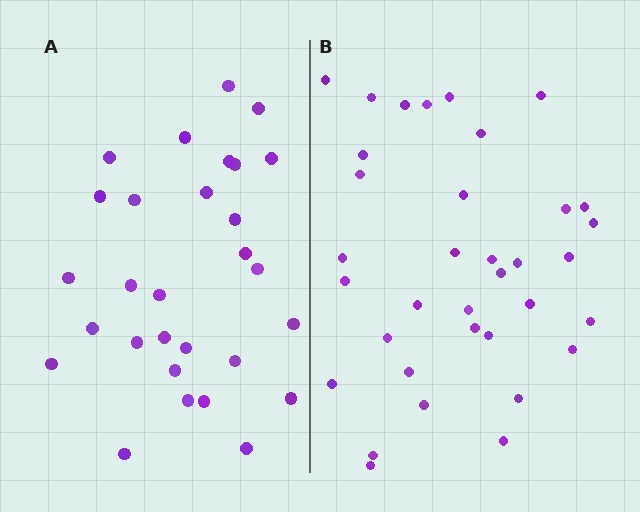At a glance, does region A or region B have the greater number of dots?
Region B (the right region) has more dots.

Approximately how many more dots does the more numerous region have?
Region B has about 6 more dots than region A.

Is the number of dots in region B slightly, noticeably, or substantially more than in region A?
Region B has only slightly more — the two regions are fairly close. The ratio is roughly 1.2 to 1.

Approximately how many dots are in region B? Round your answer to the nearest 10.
About 40 dots. (The exact count is 35, which rounds to 40.)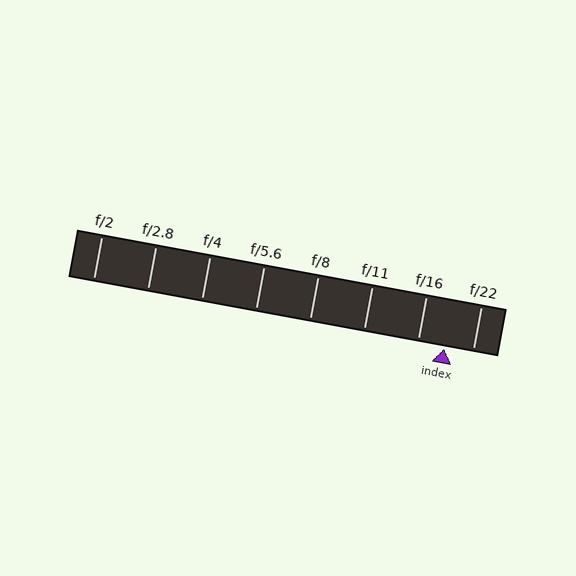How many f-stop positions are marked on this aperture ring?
There are 8 f-stop positions marked.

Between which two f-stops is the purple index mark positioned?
The index mark is between f/16 and f/22.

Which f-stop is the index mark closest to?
The index mark is closest to f/16.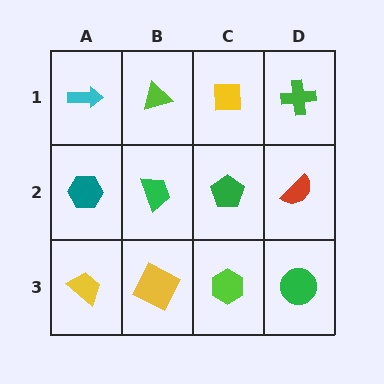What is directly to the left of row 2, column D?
A green pentagon.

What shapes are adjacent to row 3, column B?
A green trapezoid (row 2, column B), a yellow trapezoid (row 3, column A), a lime hexagon (row 3, column C).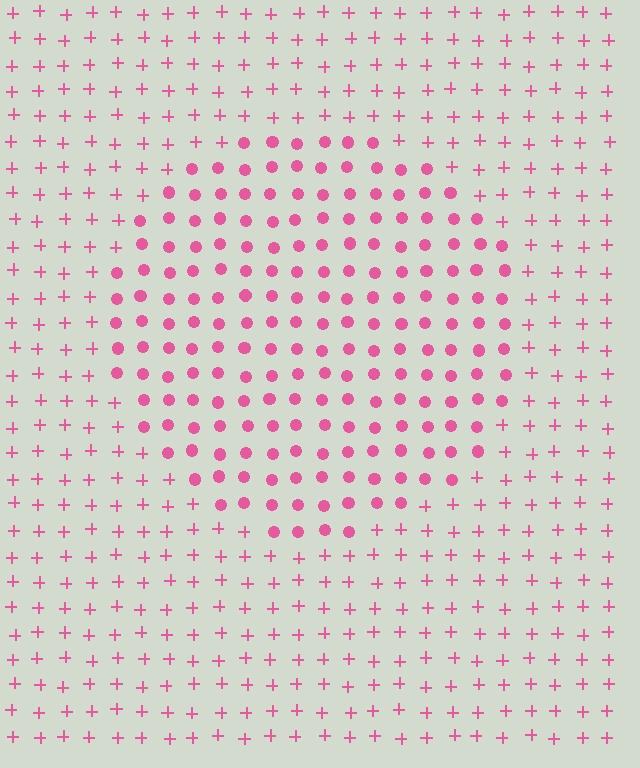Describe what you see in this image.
The image is filled with small pink elements arranged in a uniform grid. A circle-shaped region contains circles, while the surrounding area contains plus signs. The boundary is defined purely by the change in element shape.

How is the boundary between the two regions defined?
The boundary is defined by a change in element shape: circles inside vs. plus signs outside. All elements share the same color and spacing.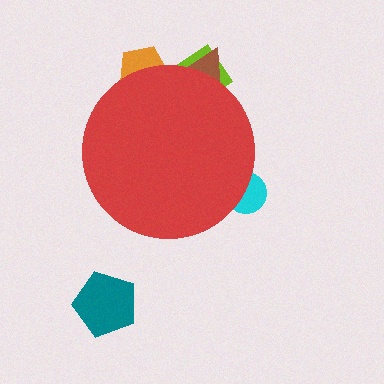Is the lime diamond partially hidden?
Yes, the lime diamond is partially hidden behind the red circle.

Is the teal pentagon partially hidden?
No, the teal pentagon is fully visible.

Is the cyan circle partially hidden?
Yes, the cyan circle is partially hidden behind the red circle.